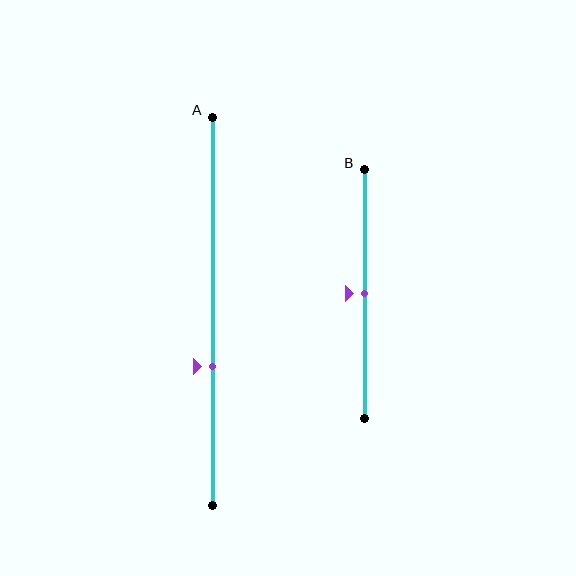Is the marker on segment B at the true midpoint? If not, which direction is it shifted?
Yes, the marker on segment B is at the true midpoint.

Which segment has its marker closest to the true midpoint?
Segment B has its marker closest to the true midpoint.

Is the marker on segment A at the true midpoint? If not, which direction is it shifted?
No, the marker on segment A is shifted downward by about 14% of the segment length.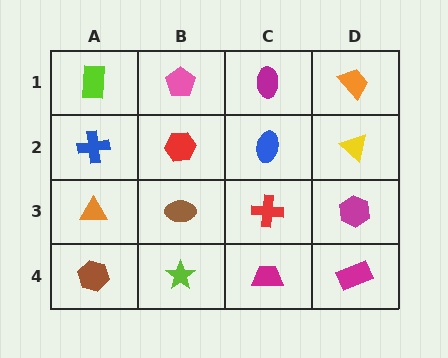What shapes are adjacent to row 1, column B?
A red hexagon (row 2, column B), a lime rectangle (row 1, column A), a magenta ellipse (row 1, column C).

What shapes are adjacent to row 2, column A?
A lime rectangle (row 1, column A), an orange triangle (row 3, column A), a red hexagon (row 2, column B).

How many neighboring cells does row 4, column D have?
2.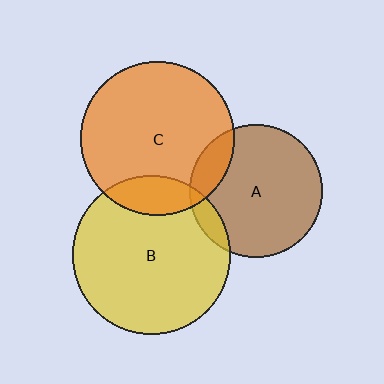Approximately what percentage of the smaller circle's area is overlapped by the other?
Approximately 15%.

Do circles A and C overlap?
Yes.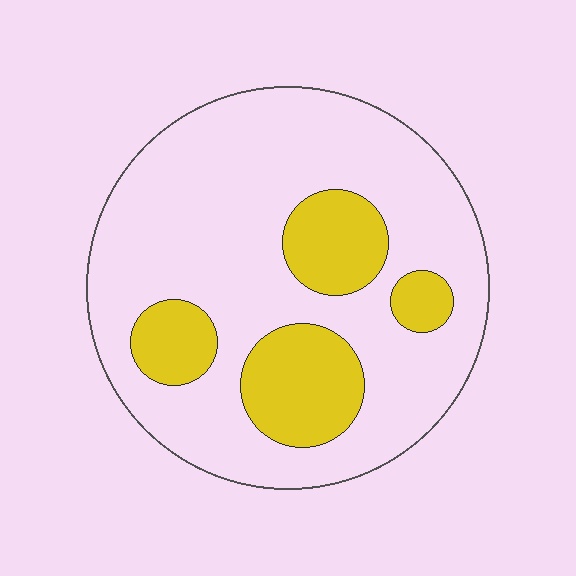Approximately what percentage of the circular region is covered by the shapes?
Approximately 25%.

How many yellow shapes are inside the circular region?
4.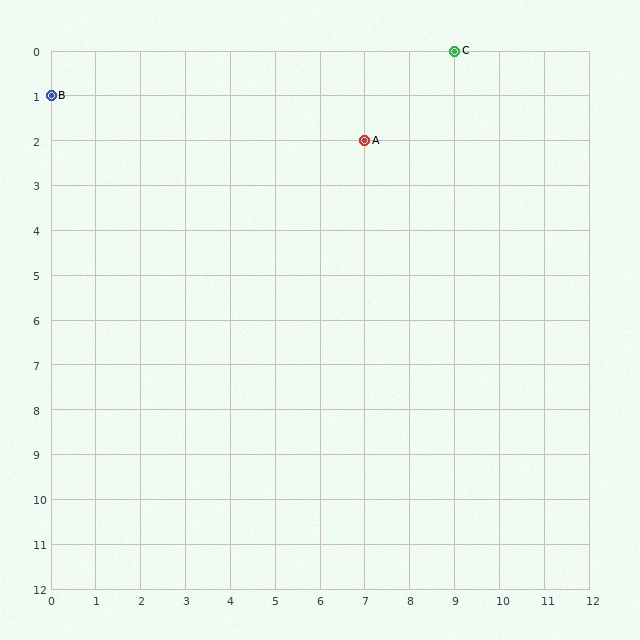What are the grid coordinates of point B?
Point B is at grid coordinates (0, 1).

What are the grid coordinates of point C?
Point C is at grid coordinates (9, 0).